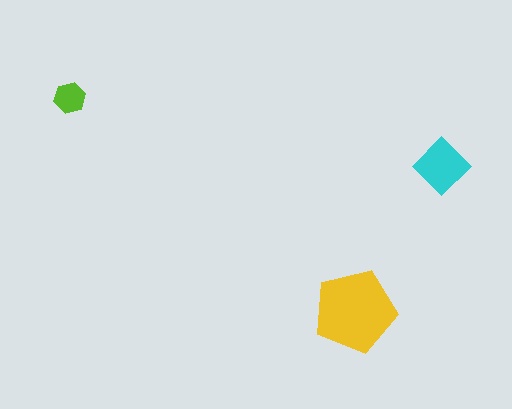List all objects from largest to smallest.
The yellow pentagon, the cyan diamond, the lime hexagon.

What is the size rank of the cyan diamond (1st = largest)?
2nd.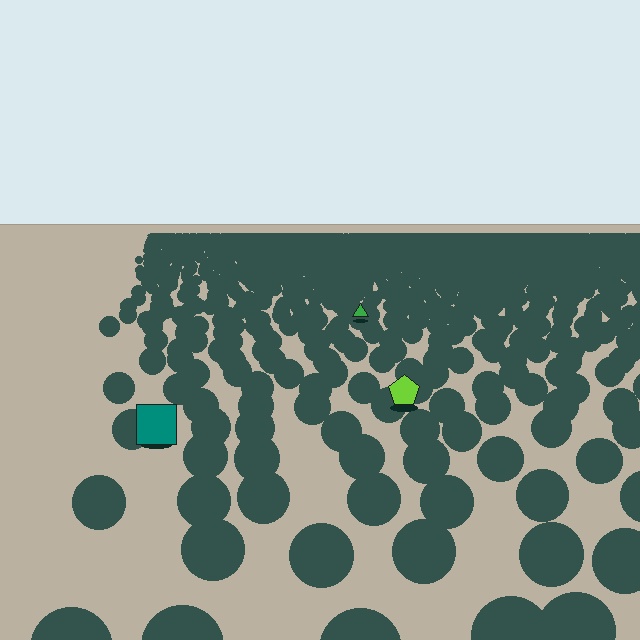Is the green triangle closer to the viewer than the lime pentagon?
No. The lime pentagon is closer — you can tell from the texture gradient: the ground texture is coarser near it.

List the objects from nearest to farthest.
From nearest to farthest: the teal square, the lime pentagon, the green triangle.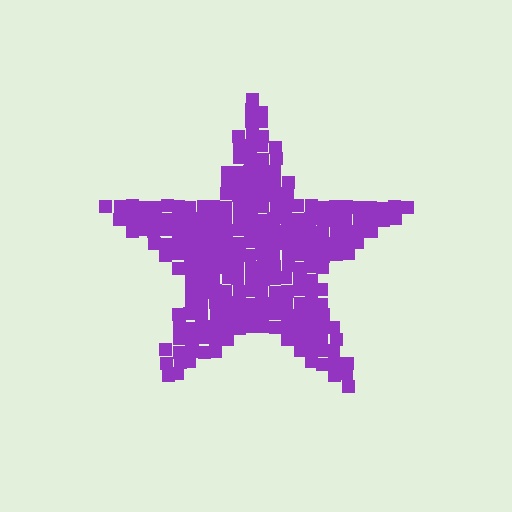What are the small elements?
The small elements are squares.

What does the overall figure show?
The overall figure shows a star.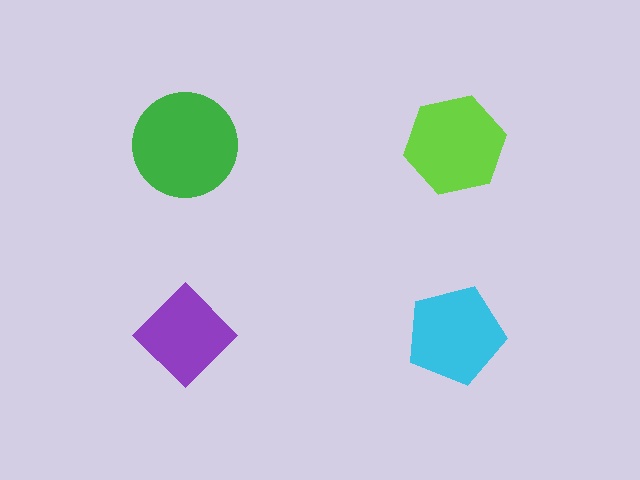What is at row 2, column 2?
A cyan pentagon.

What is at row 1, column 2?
A lime hexagon.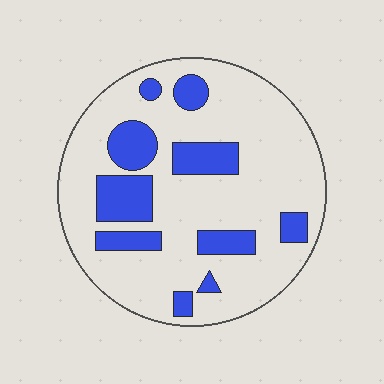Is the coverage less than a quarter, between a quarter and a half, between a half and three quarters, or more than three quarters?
Less than a quarter.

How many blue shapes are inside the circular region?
10.